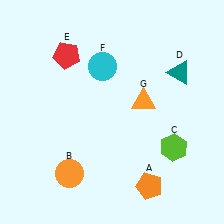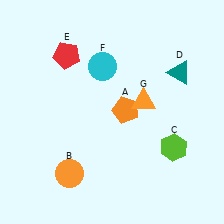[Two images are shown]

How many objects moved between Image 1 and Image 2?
1 object moved between the two images.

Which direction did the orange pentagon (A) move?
The orange pentagon (A) moved up.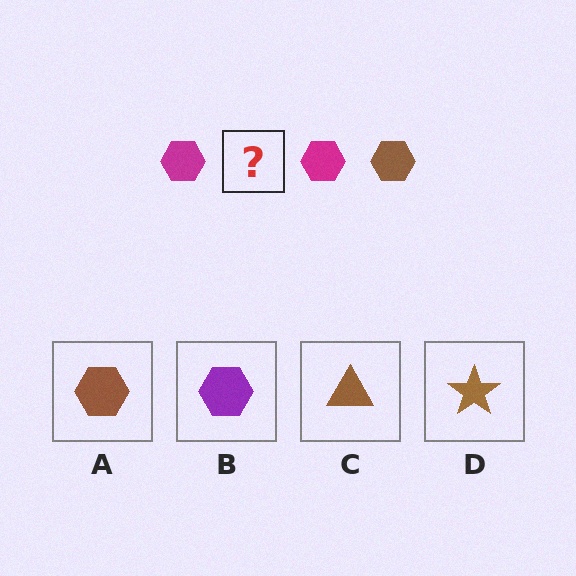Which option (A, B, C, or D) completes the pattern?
A.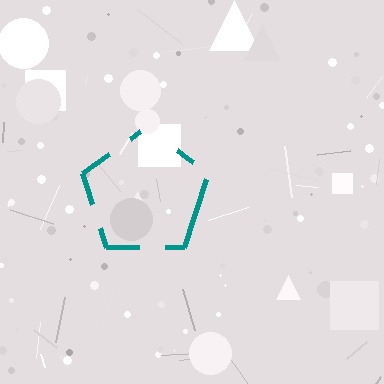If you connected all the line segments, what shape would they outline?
They would outline a pentagon.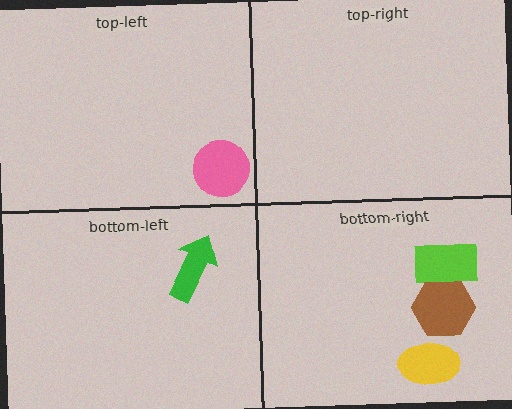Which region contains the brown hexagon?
The bottom-right region.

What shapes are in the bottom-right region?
The brown hexagon, the yellow ellipse, the lime rectangle.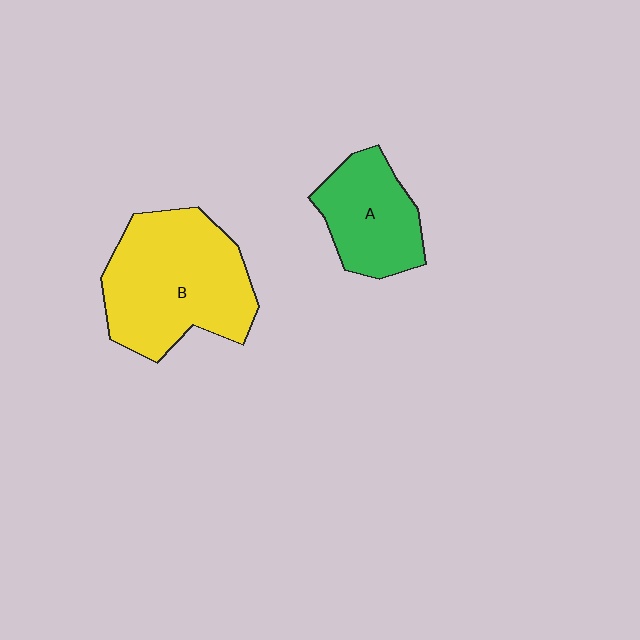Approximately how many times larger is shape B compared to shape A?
Approximately 1.7 times.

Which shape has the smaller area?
Shape A (green).